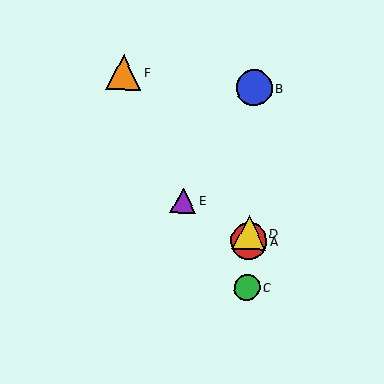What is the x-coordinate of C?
Object C is at x≈247.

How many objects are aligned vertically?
4 objects (A, B, C, D) are aligned vertically.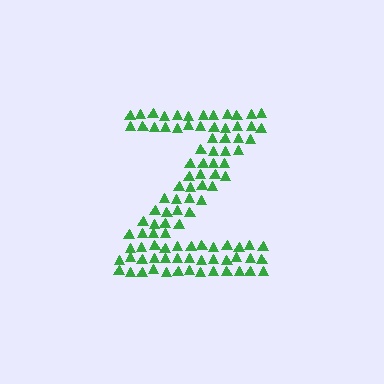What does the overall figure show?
The overall figure shows the letter Z.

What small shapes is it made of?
It is made of small triangles.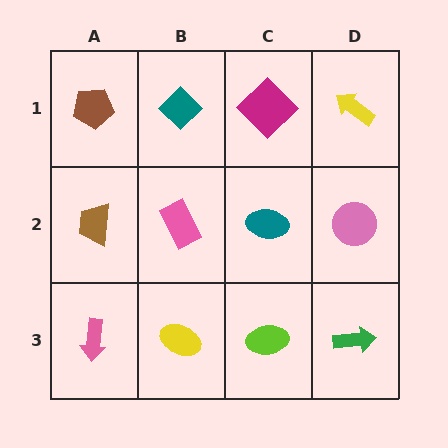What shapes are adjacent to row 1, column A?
A brown trapezoid (row 2, column A), a teal diamond (row 1, column B).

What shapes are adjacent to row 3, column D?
A pink circle (row 2, column D), a lime ellipse (row 3, column C).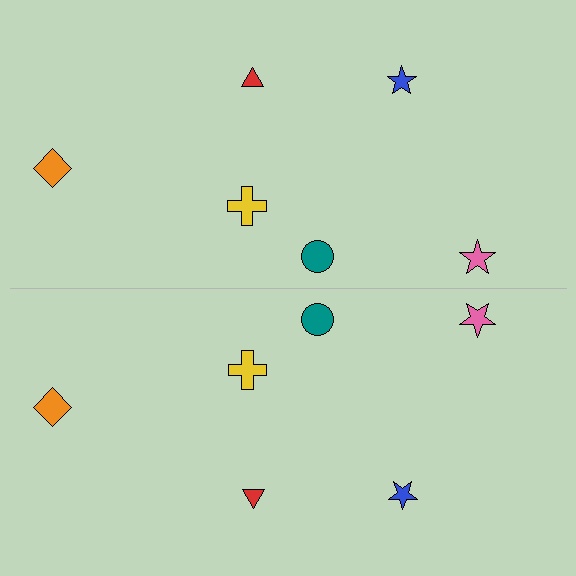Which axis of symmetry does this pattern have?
The pattern has a horizontal axis of symmetry running through the center of the image.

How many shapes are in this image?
There are 12 shapes in this image.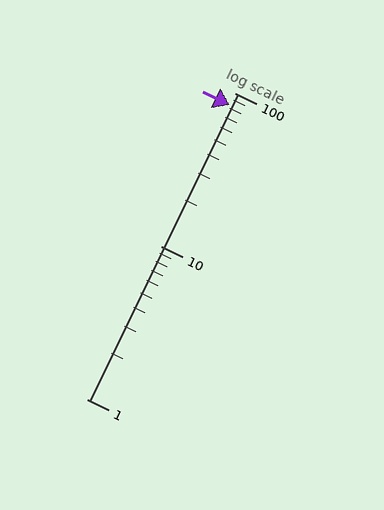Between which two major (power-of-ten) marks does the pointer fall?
The pointer is between 10 and 100.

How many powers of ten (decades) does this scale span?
The scale spans 2 decades, from 1 to 100.